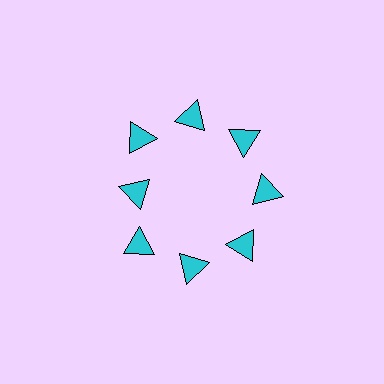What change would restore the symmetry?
The symmetry would be restored by moving it outward, back onto the ring so that all 8 triangles sit at equal angles and equal distance from the center.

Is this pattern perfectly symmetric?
No. The 8 cyan triangles are arranged in a ring, but one element near the 9 o'clock position is pulled inward toward the center, breaking the 8-fold rotational symmetry.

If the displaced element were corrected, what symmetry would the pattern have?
It would have 8-fold rotational symmetry — the pattern would map onto itself every 45 degrees.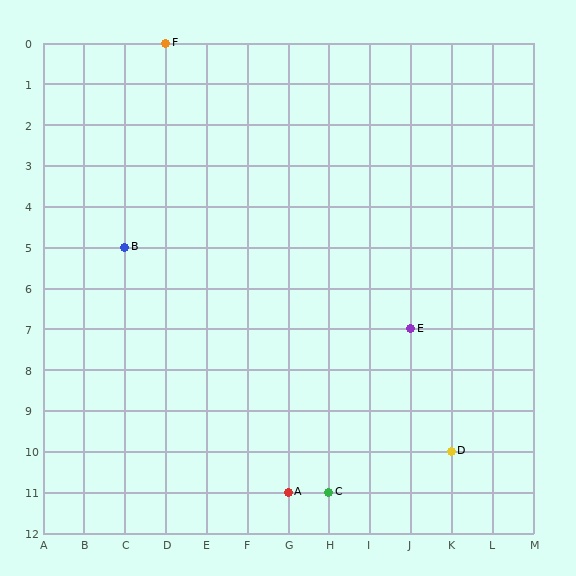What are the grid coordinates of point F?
Point F is at grid coordinates (D, 0).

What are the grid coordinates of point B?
Point B is at grid coordinates (C, 5).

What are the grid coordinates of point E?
Point E is at grid coordinates (J, 7).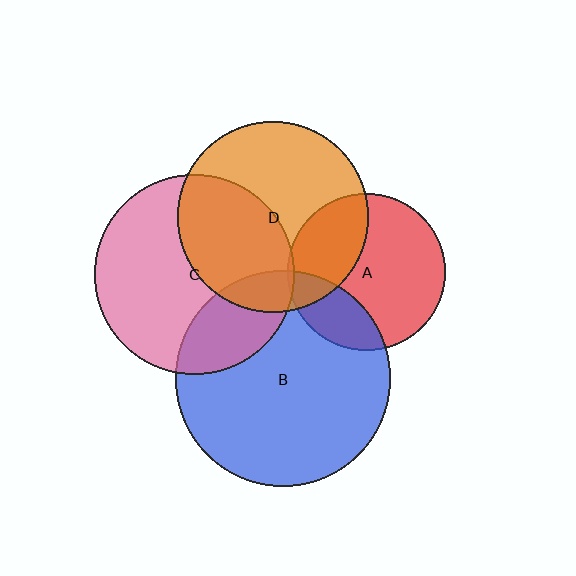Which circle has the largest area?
Circle B (blue).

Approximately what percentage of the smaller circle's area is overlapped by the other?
Approximately 25%.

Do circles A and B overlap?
Yes.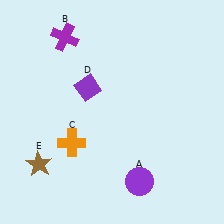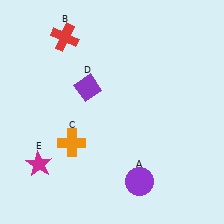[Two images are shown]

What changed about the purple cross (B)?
In Image 1, B is purple. In Image 2, it changed to red.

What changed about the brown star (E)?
In Image 1, E is brown. In Image 2, it changed to magenta.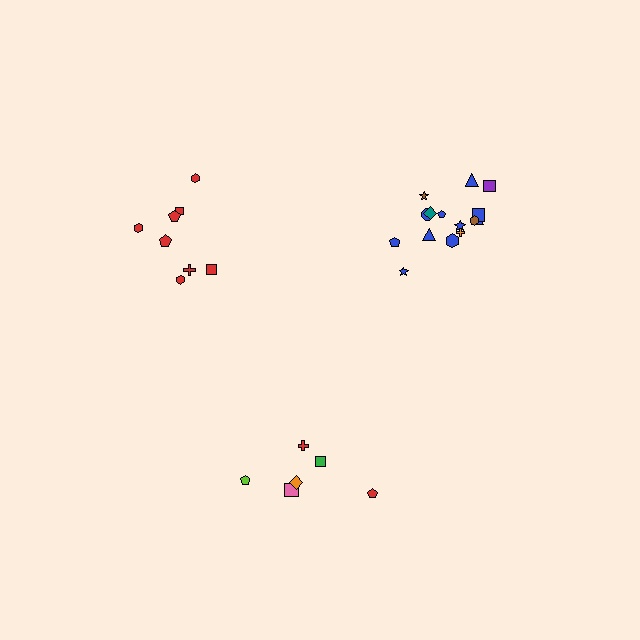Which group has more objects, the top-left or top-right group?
The top-right group.